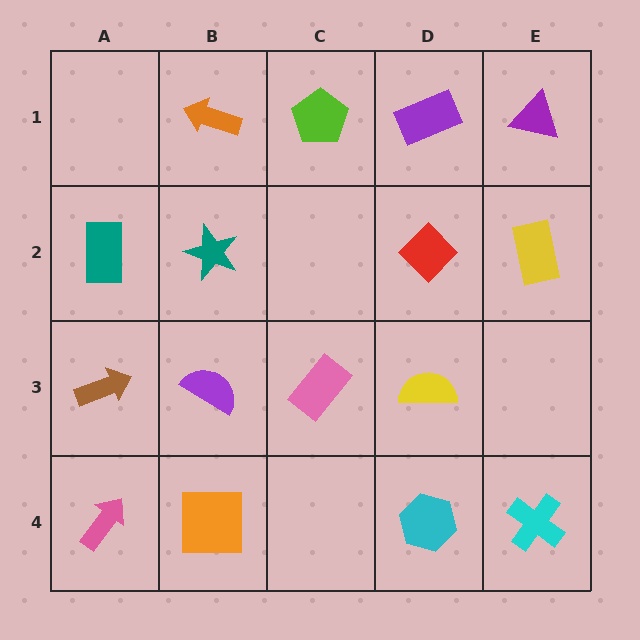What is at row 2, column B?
A teal star.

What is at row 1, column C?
A lime pentagon.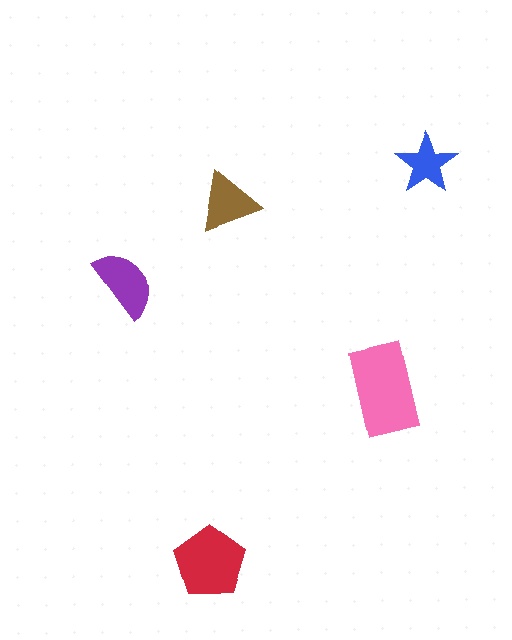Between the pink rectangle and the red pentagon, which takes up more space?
The pink rectangle.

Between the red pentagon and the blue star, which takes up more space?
The red pentagon.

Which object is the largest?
The pink rectangle.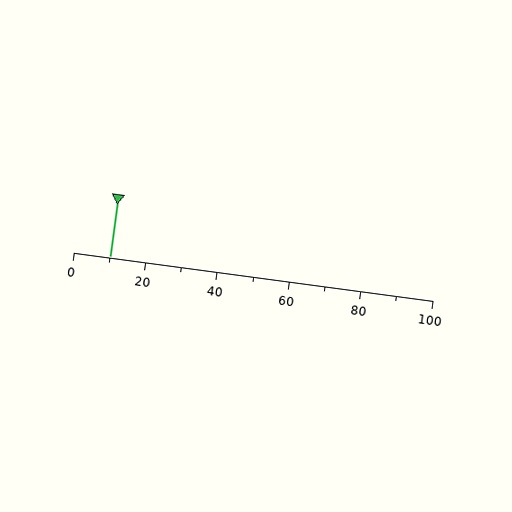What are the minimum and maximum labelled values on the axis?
The axis runs from 0 to 100.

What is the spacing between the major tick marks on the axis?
The major ticks are spaced 20 apart.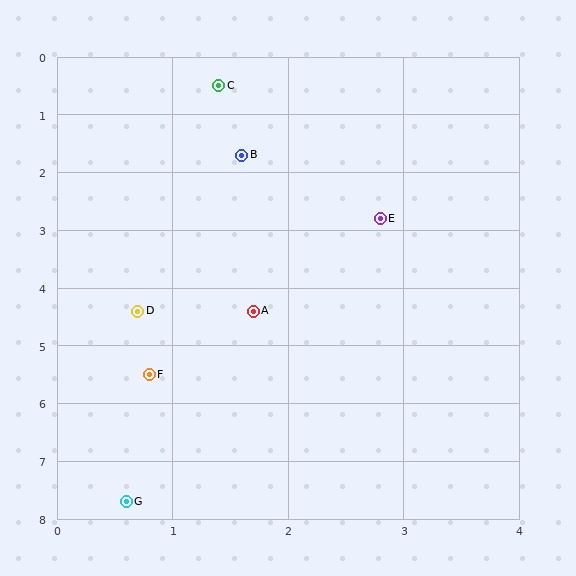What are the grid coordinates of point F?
Point F is at approximately (0.8, 5.5).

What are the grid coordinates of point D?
Point D is at approximately (0.7, 4.4).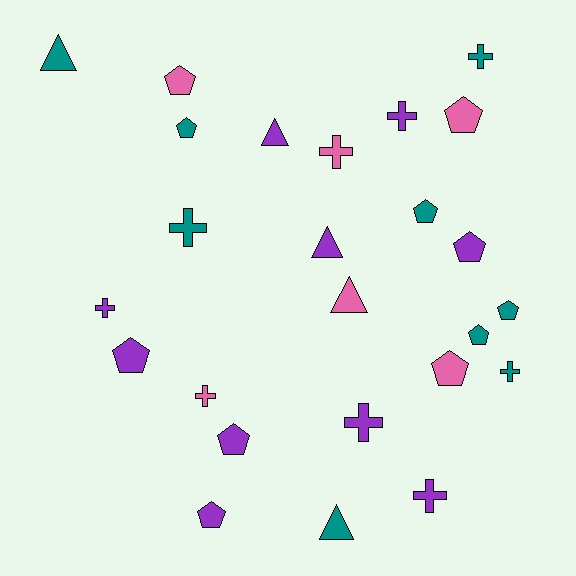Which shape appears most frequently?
Pentagon, with 11 objects.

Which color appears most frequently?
Purple, with 10 objects.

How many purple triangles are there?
There are 2 purple triangles.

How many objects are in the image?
There are 25 objects.